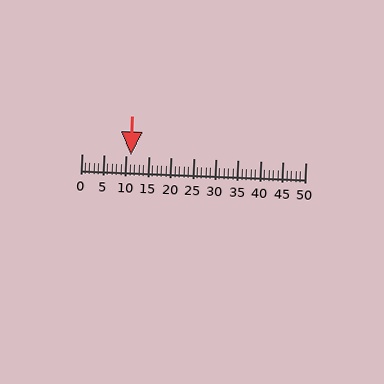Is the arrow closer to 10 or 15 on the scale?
The arrow is closer to 10.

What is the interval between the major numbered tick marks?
The major tick marks are spaced 5 units apart.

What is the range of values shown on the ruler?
The ruler shows values from 0 to 50.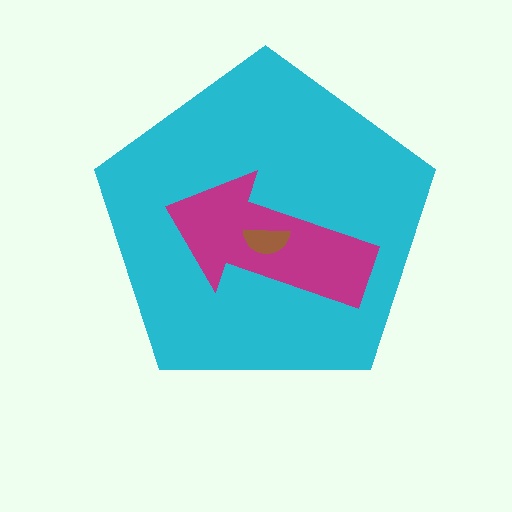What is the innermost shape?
The brown semicircle.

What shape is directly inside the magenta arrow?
The brown semicircle.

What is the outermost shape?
The cyan pentagon.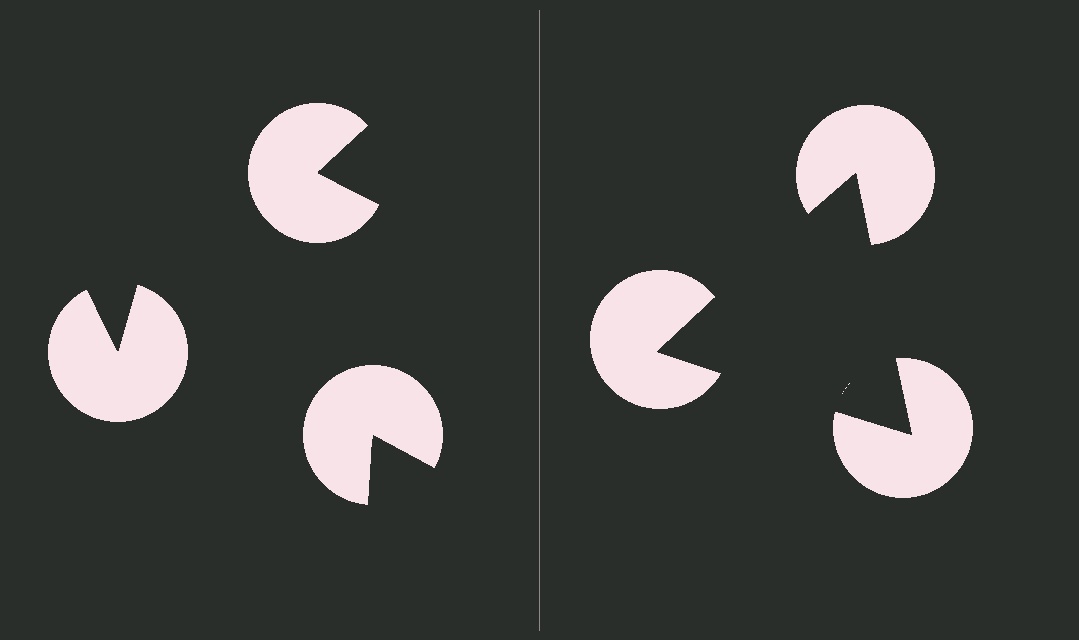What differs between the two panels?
The pac-man discs are positioned identically on both sides; only the wedge orientations differ. On the right they align to a triangle; on the left they are misaligned.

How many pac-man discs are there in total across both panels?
6 — 3 on each side.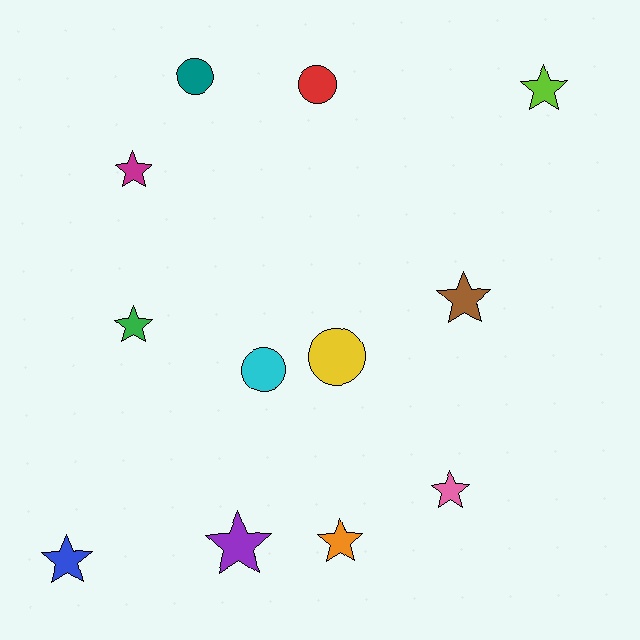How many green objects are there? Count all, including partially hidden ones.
There is 1 green object.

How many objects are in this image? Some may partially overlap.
There are 12 objects.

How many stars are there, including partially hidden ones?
There are 8 stars.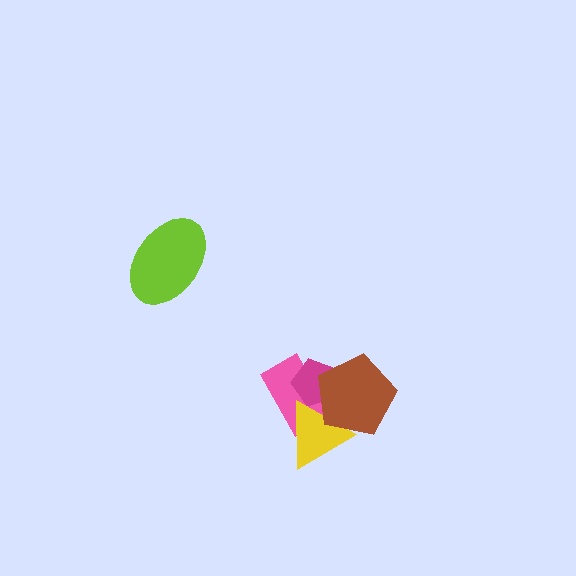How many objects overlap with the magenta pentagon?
3 objects overlap with the magenta pentagon.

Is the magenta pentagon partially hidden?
Yes, it is partially covered by another shape.